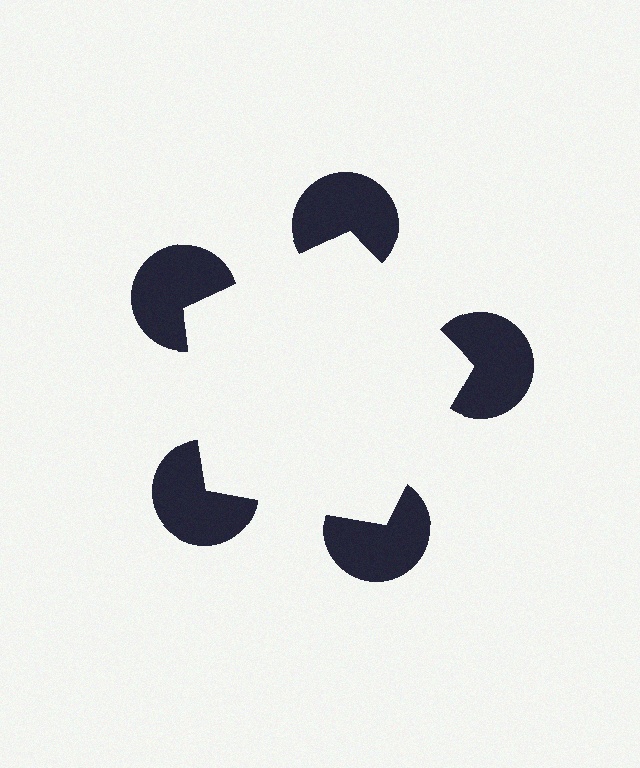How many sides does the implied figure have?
5 sides.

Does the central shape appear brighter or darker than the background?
It typically appears slightly brighter than the background, even though no actual brightness change is drawn.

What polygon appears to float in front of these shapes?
An illusory pentagon — its edges are inferred from the aligned wedge cuts in the pac-man discs, not physically drawn.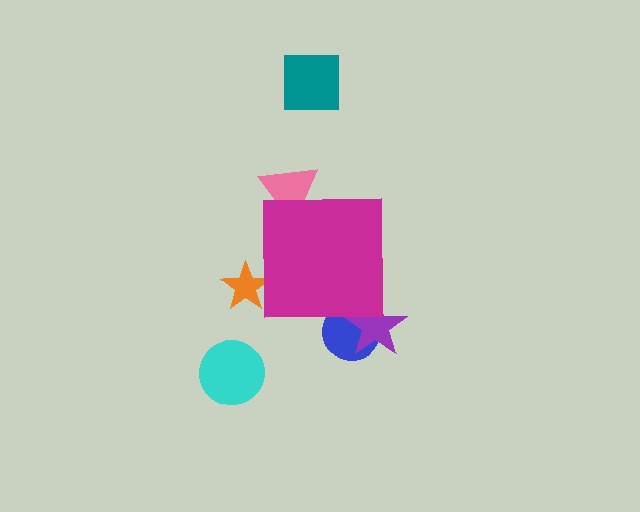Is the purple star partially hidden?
Yes, the purple star is partially hidden behind the magenta square.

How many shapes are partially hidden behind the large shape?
4 shapes are partially hidden.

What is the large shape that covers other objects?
A magenta square.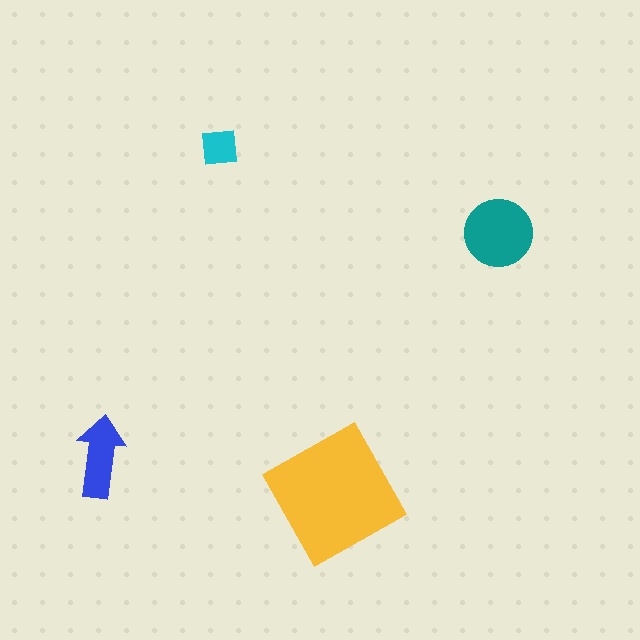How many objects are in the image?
There are 4 objects in the image.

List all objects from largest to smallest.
The yellow square, the teal circle, the blue arrow, the cyan square.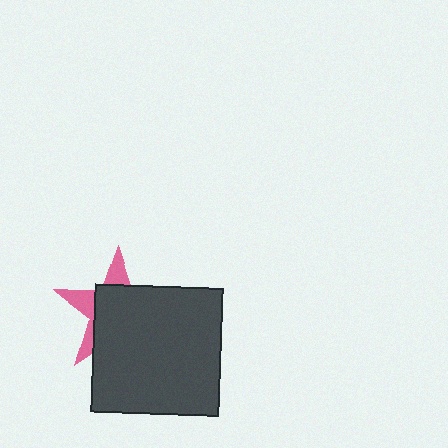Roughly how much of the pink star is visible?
A small part of it is visible (roughly 30%).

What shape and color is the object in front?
The object in front is a dark gray square.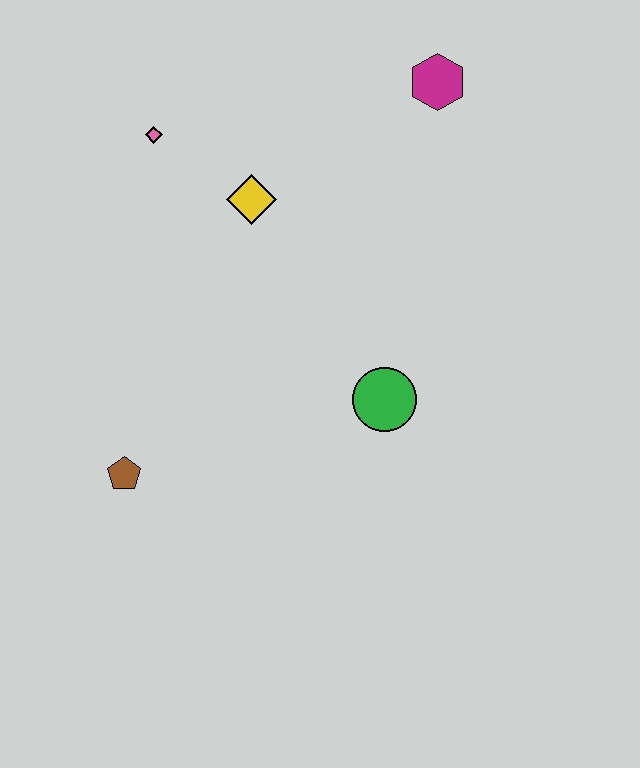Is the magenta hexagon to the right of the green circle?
Yes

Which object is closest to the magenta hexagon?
The yellow diamond is closest to the magenta hexagon.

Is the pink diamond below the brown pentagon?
No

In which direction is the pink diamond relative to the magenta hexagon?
The pink diamond is to the left of the magenta hexagon.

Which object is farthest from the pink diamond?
The green circle is farthest from the pink diamond.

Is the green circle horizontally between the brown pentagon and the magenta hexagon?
Yes